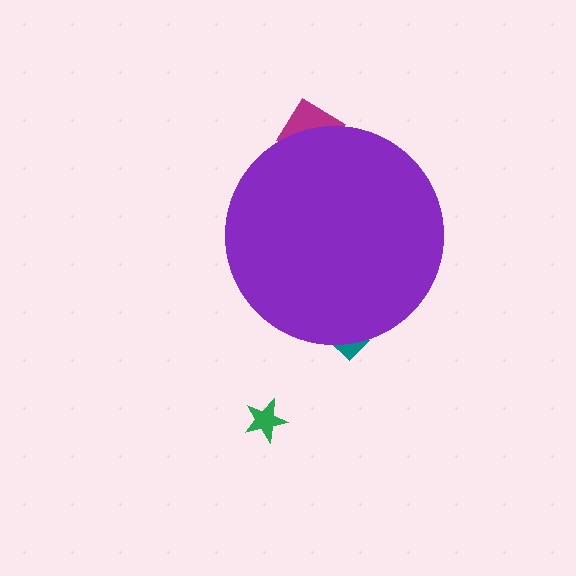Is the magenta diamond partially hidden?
Yes, the magenta diamond is partially hidden behind the purple circle.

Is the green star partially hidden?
No, the green star is fully visible.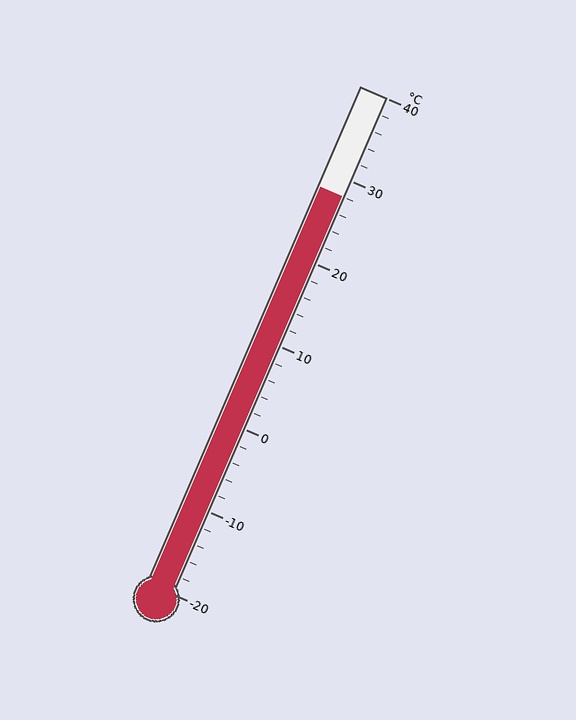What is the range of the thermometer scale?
The thermometer scale ranges from -20°C to 40°C.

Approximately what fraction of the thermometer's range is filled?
The thermometer is filled to approximately 80% of its range.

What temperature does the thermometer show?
The thermometer shows approximately 28°C.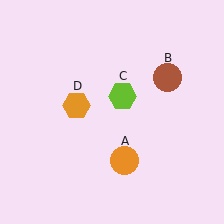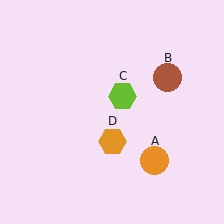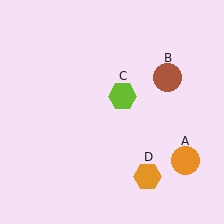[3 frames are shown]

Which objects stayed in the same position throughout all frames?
Brown circle (object B) and lime hexagon (object C) remained stationary.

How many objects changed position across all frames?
2 objects changed position: orange circle (object A), orange hexagon (object D).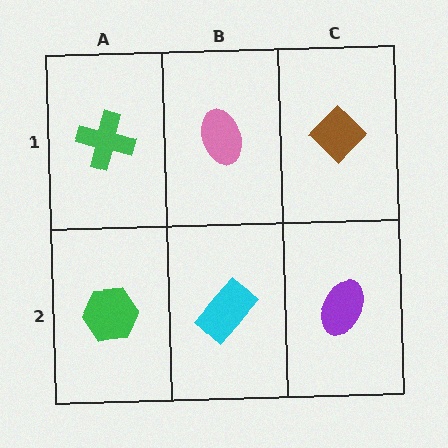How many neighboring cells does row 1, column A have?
2.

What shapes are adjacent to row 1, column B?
A cyan rectangle (row 2, column B), a green cross (row 1, column A), a brown diamond (row 1, column C).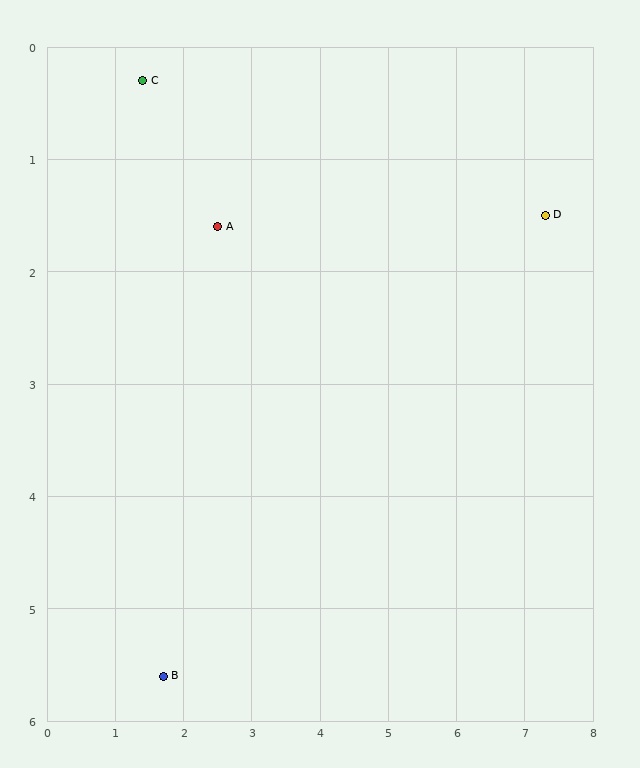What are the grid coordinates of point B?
Point B is at approximately (1.7, 5.6).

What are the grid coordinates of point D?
Point D is at approximately (7.3, 1.5).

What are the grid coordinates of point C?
Point C is at approximately (1.4, 0.3).